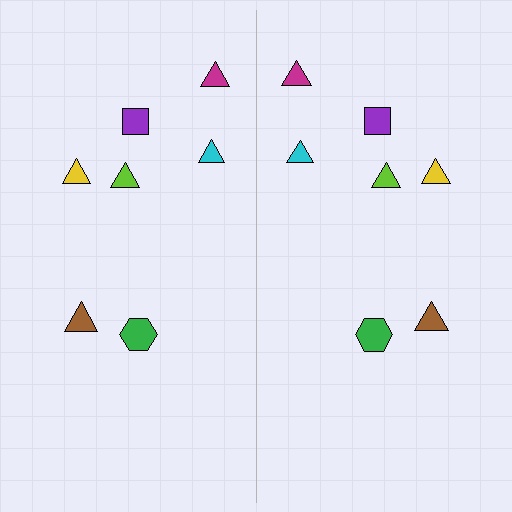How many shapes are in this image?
There are 14 shapes in this image.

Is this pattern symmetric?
Yes, this pattern has bilateral (reflection) symmetry.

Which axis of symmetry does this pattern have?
The pattern has a vertical axis of symmetry running through the center of the image.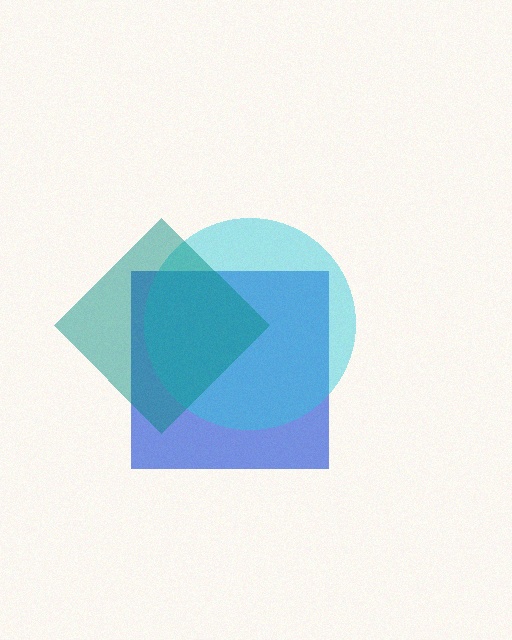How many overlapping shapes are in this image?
There are 3 overlapping shapes in the image.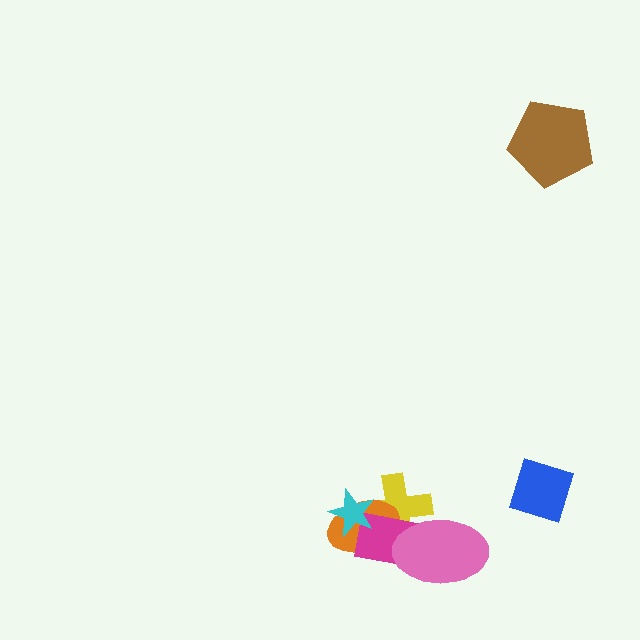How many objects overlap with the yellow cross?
4 objects overlap with the yellow cross.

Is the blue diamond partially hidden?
No, no other shape covers it.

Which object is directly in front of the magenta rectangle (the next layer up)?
The cyan star is directly in front of the magenta rectangle.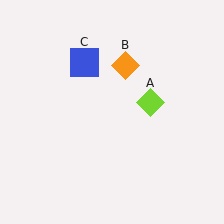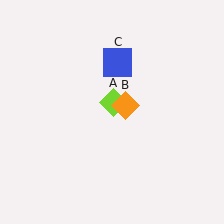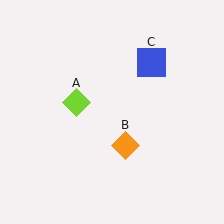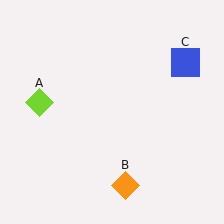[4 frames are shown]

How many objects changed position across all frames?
3 objects changed position: lime diamond (object A), orange diamond (object B), blue square (object C).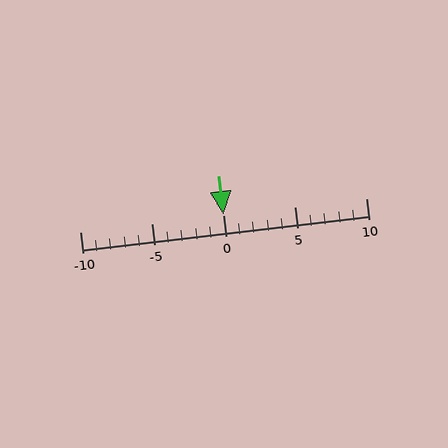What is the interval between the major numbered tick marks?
The major tick marks are spaced 5 units apart.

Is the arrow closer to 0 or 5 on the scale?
The arrow is closer to 0.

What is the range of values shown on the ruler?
The ruler shows values from -10 to 10.